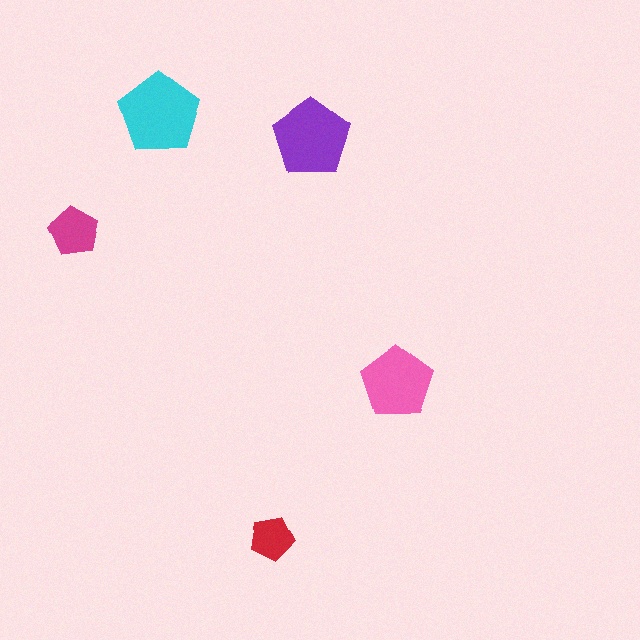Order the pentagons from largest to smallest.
the cyan one, the purple one, the pink one, the magenta one, the red one.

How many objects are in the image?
There are 5 objects in the image.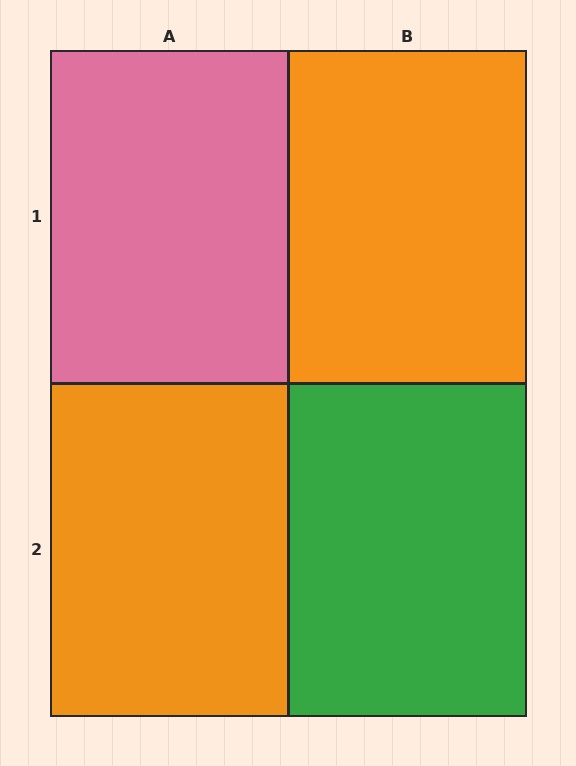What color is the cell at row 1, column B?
Orange.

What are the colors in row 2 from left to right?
Orange, green.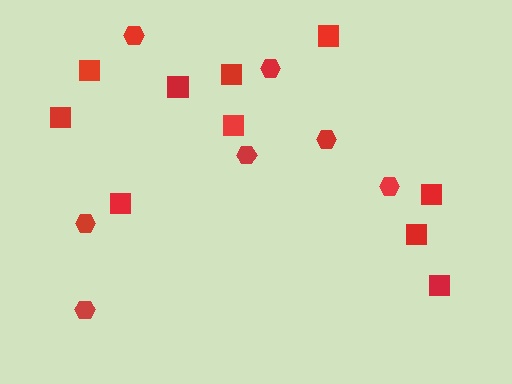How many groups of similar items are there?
There are 2 groups: one group of hexagons (7) and one group of squares (10).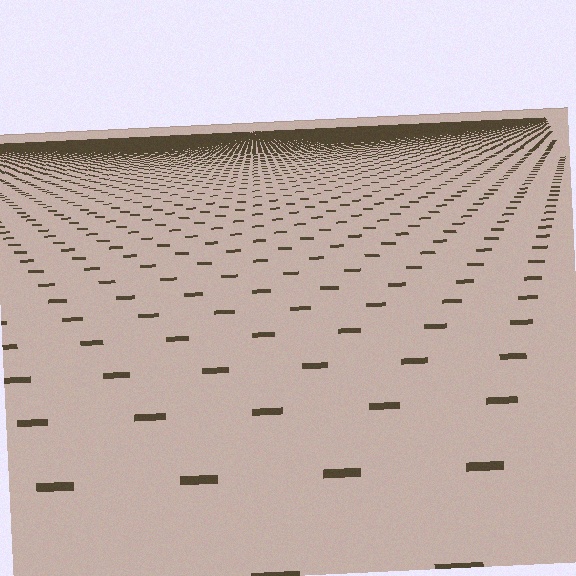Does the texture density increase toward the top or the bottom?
Density increases toward the top.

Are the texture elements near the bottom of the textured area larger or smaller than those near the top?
Larger. Near the bottom, elements are closer to the viewer and appear at a bigger on-screen size.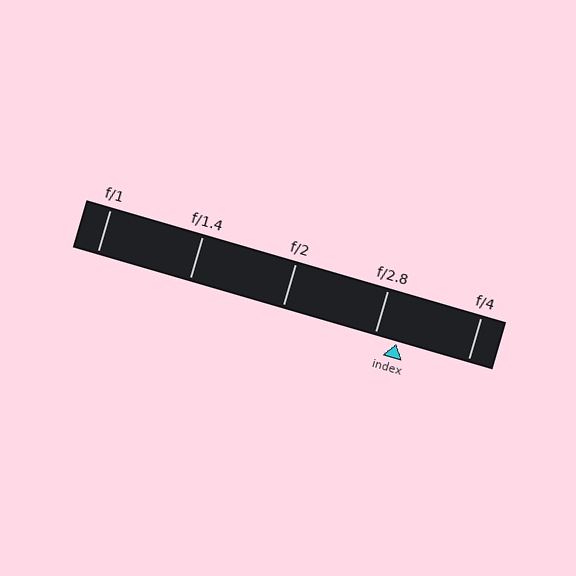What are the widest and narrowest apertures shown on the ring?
The widest aperture shown is f/1 and the narrowest is f/4.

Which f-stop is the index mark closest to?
The index mark is closest to f/2.8.